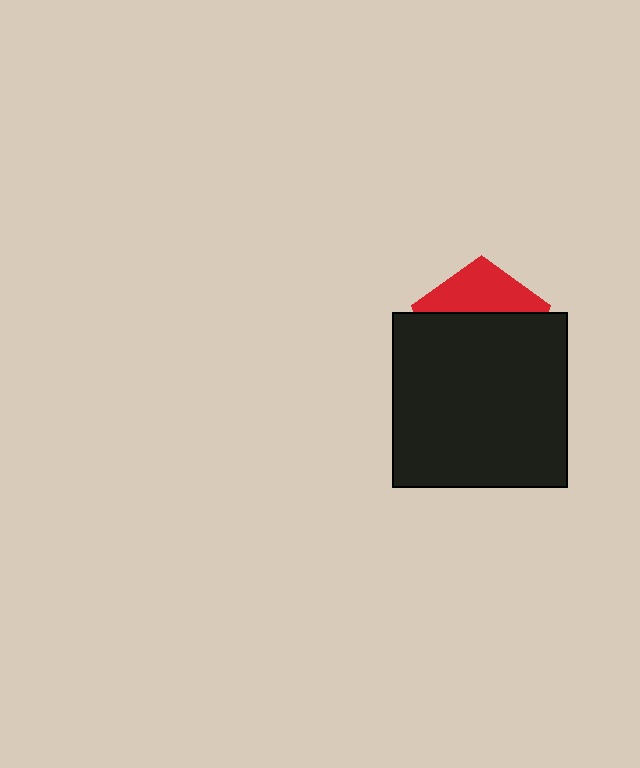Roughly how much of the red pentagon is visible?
A small part of it is visible (roughly 34%).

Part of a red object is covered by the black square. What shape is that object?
It is a pentagon.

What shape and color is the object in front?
The object in front is a black square.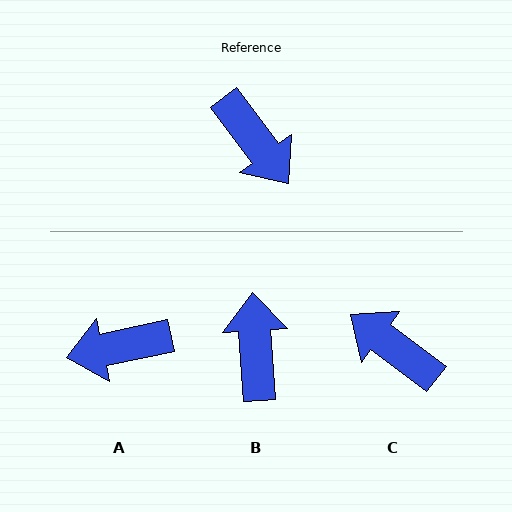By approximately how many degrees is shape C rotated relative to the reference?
Approximately 164 degrees clockwise.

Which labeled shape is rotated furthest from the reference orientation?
C, about 164 degrees away.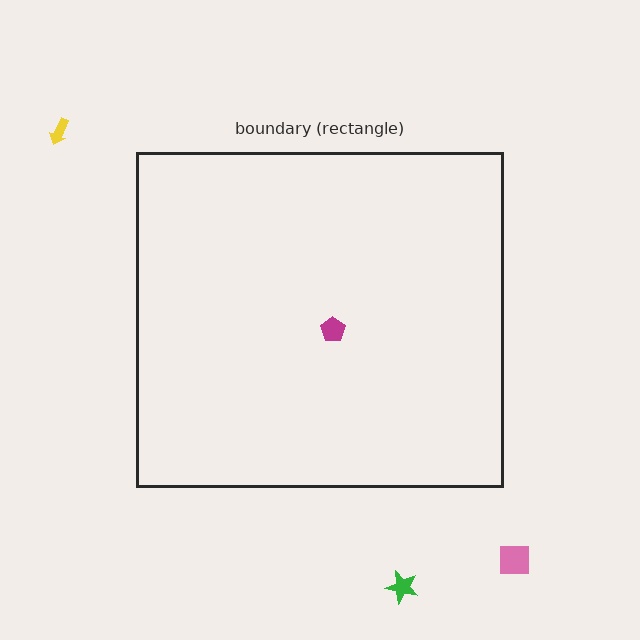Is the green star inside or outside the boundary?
Outside.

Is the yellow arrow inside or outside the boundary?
Outside.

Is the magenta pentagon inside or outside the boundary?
Inside.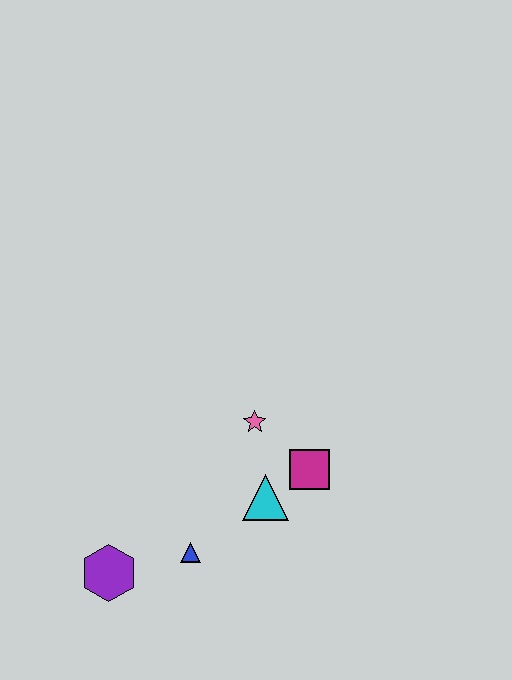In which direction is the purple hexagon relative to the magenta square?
The purple hexagon is to the left of the magenta square.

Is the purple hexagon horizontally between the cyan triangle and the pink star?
No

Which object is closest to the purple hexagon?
The blue triangle is closest to the purple hexagon.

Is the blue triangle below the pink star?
Yes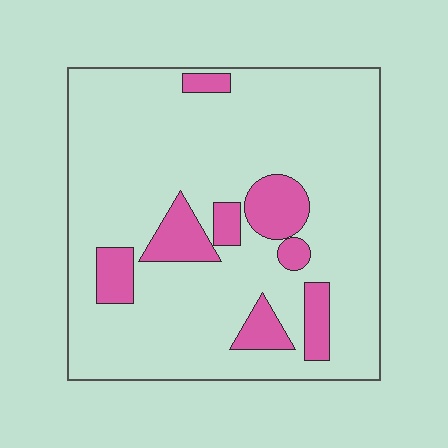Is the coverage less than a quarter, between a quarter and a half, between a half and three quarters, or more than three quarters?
Less than a quarter.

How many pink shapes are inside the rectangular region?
8.